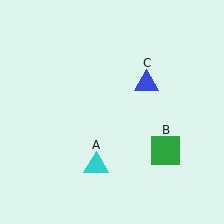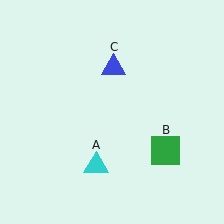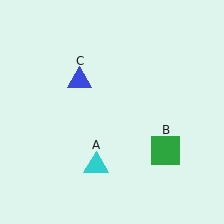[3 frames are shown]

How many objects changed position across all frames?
1 object changed position: blue triangle (object C).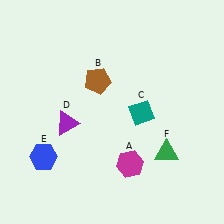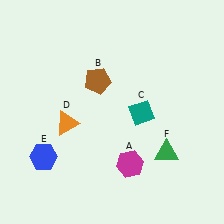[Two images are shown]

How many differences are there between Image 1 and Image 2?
There is 1 difference between the two images.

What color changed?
The triangle (D) changed from purple in Image 1 to orange in Image 2.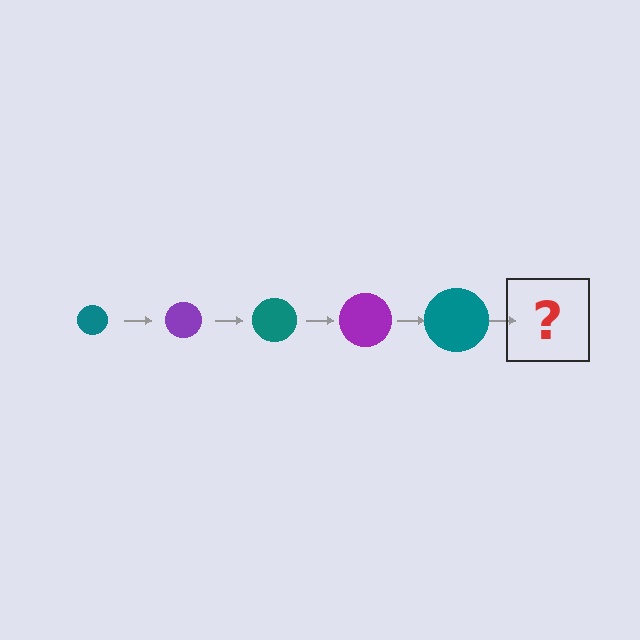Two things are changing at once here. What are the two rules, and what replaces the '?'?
The two rules are that the circle grows larger each step and the color cycles through teal and purple. The '?' should be a purple circle, larger than the previous one.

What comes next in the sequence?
The next element should be a purple circle, larger than the previous one.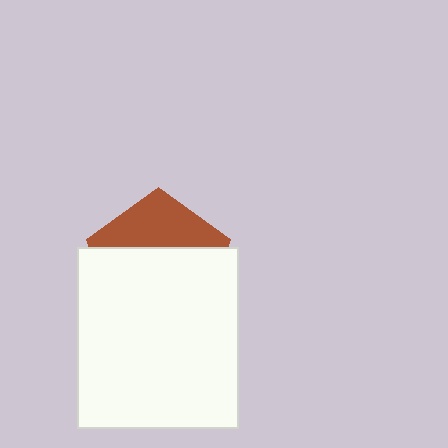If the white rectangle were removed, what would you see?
You would see the complete brown pentagon.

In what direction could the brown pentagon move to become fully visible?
The brown pentagon could move up. That would shift it out from behind the white rectangle entirely.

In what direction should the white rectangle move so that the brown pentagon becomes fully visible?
The white rectangle should move down. That is the shortest direction to clear the overlap and leave the brown pentagon fully visible.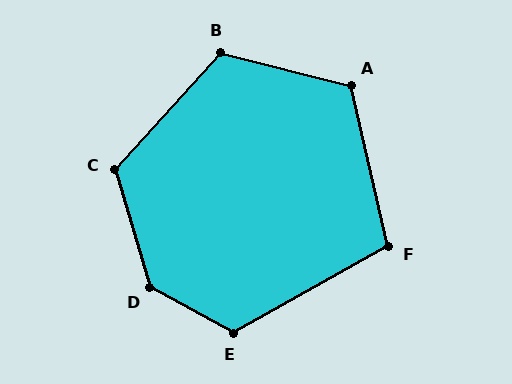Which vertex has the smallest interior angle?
F, at approximately 106 degrees.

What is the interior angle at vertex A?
Approximately 117 degrees (obtuse).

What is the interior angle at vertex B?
Approximately 119 degrees (obtuse).